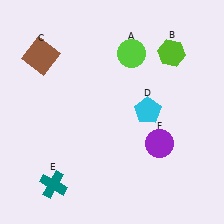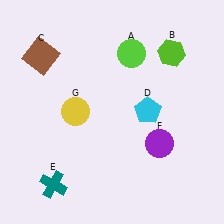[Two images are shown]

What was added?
A yellow circle (G) was added in Image 2.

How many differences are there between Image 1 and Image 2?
There is 1 difference between the two images.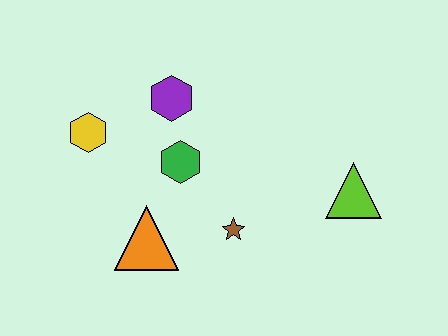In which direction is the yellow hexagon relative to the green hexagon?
The yellow hexagon is to the left of the green hexagon.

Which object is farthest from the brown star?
The yellow hexagon is farthest from the brown star.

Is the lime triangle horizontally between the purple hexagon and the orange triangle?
No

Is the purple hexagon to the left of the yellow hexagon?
No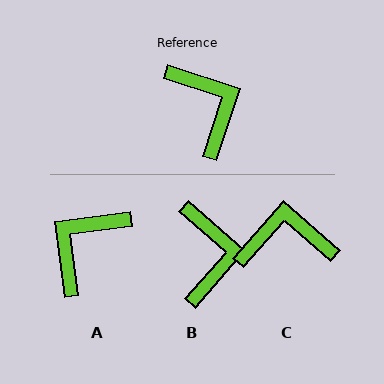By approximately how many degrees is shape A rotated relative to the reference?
Approximately 116 degrees counter-clockwise.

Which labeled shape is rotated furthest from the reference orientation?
A, about 116 degrees away.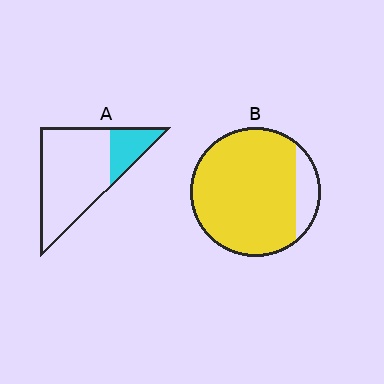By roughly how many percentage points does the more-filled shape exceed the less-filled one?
By roughly 65 percentage points (B over A).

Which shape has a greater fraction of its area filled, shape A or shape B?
Shape B.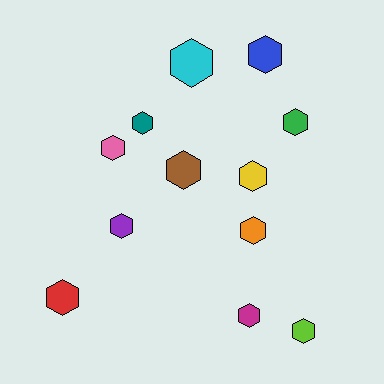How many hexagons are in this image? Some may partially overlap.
There are 12 hexagons.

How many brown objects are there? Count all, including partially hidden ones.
There is 1 brown object.